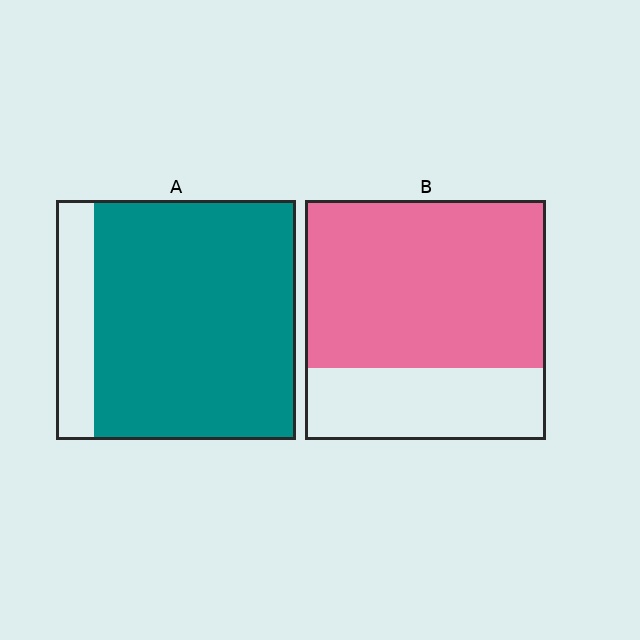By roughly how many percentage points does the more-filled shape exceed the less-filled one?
By roughly 15 percentage points (A over B).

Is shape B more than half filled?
Yes.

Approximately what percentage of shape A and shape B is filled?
A is approximately 85% and B is approximately 70%.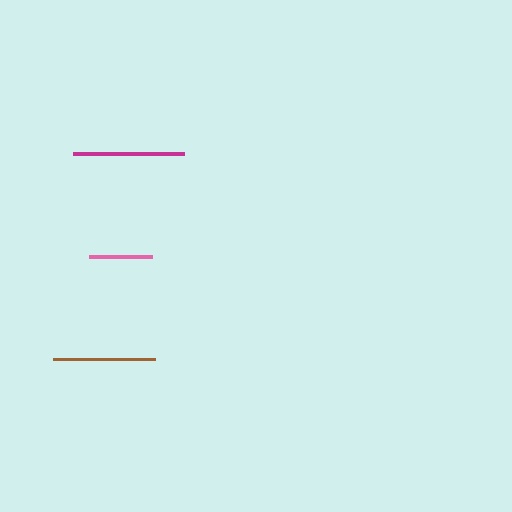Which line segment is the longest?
The magenta line is the longest at approximately 111 pixels.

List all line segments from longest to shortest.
From longest to shortest: magenta, brown, pink.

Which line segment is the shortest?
The pink line is the shortest at approximately 63 pixels.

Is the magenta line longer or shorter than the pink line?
The magenta line is longer than the pink line.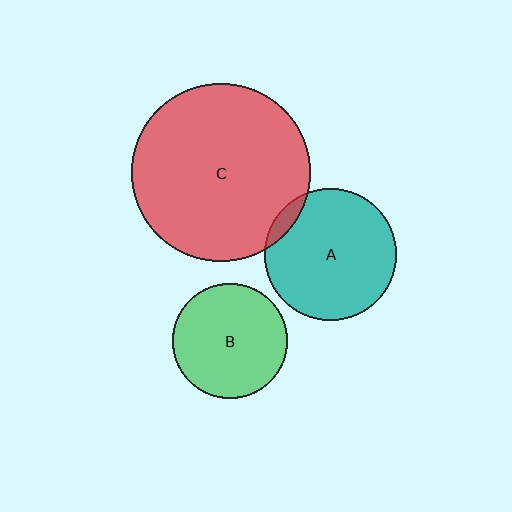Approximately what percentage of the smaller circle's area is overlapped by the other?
Approximately 5%.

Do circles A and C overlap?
Yes.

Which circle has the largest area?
Circle C (red).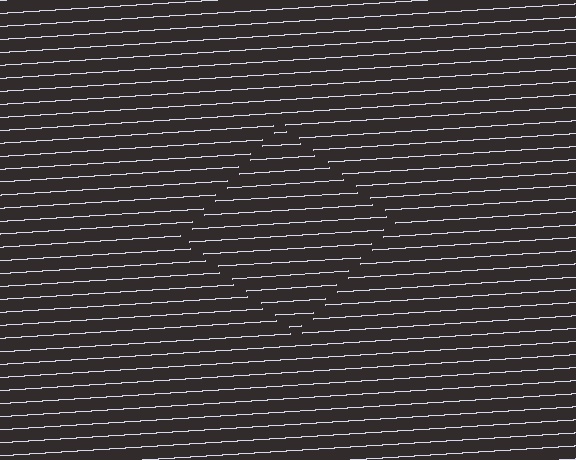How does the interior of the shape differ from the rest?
The interior of the shape contains the same grating, shifted by half a period — the contour is defined by the phase discontinuity where line-ends from the inner and outer gratings abut.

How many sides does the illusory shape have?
4 sides — the line-ends trace a square.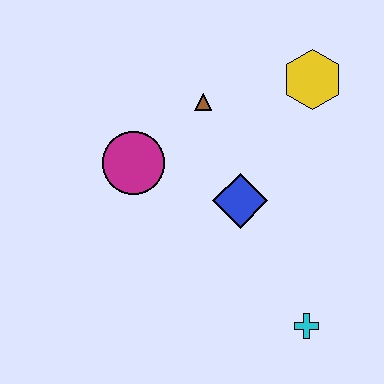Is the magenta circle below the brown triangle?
Yes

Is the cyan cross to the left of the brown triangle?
No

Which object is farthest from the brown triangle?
The cyan cross is farthest from the brown triangle.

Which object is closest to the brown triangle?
The magenta circle is closest to the brown triangle.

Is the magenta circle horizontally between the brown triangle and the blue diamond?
No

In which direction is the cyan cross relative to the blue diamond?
The cyan cross is below the blue diamond.